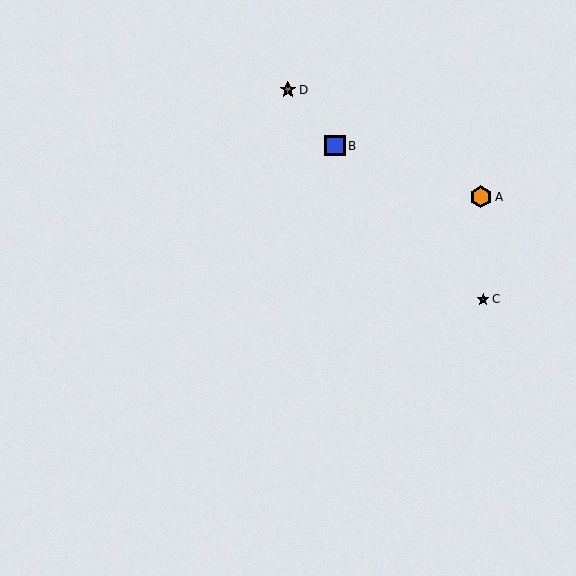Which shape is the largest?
The orange hexagon (labeled A) is the largest.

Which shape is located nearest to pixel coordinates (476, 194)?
The orange hexagon (labeled A) at (481, 197) is nearest to that location.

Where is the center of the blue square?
The center of the blue square is at (335, 146).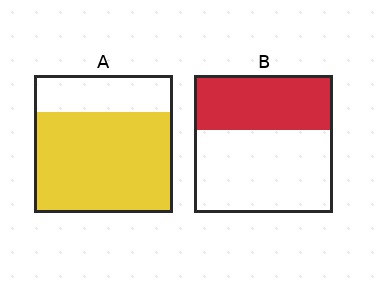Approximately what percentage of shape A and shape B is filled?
A is approximately 75% and B is approximately 40%.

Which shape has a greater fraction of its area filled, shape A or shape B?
Shape A.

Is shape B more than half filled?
No.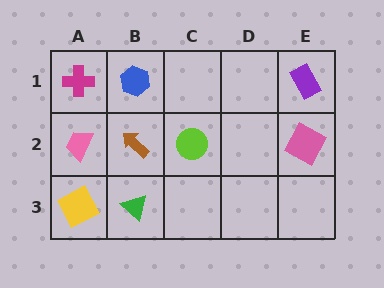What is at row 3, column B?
A green triangle.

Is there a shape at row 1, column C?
No, that cell is empty.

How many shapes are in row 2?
4 shapes.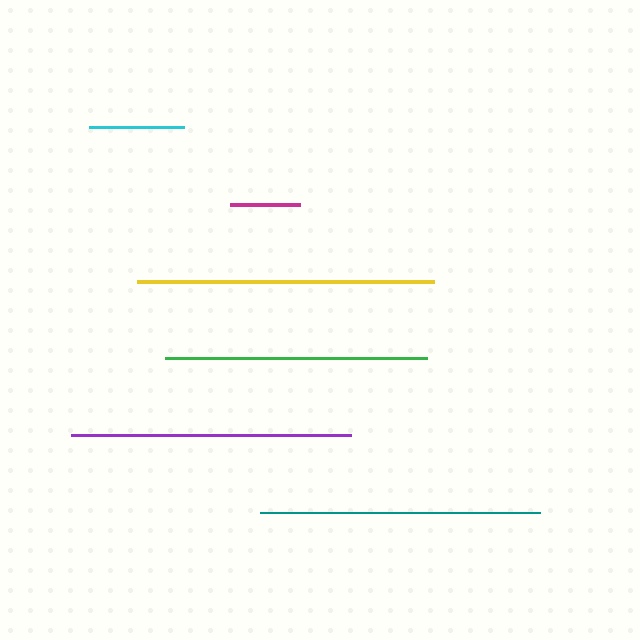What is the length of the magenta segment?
The magenta segment is approximately 69 pixels long.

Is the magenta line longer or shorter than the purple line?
The purple line is longer than the magenta line.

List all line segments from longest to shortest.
From longest to shortest: yellow, teal, purple, green, cyan, magenta.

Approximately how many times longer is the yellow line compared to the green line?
The yellow line is approximately 1.1 times the length of the green line.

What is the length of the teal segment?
The teal segment is approximately 279 pixels long.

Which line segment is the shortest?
The magenta line is the shortest at approximately 69 pixels.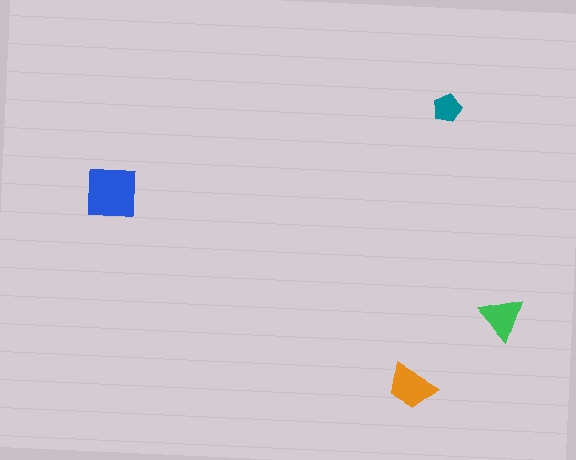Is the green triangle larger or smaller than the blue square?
Smaller.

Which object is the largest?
The blue square.